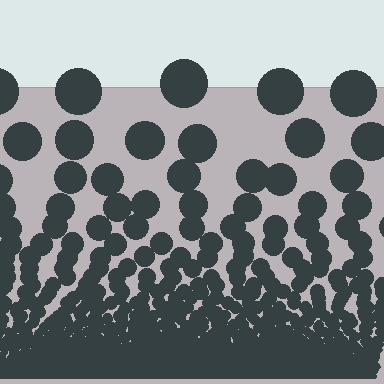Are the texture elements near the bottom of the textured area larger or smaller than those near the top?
Smaller. The gradient is inverted — elements near the bottom are smaller and denser.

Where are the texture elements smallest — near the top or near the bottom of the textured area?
Near the bottom.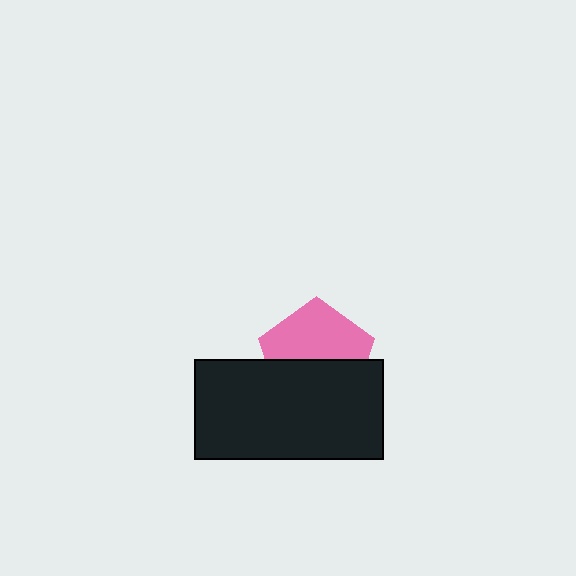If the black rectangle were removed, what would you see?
You would see the complete pink pentagon.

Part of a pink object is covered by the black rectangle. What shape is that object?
It is a pentagon.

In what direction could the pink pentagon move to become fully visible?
The pink pentagon could move up. That would shift it out from behind the black rectangle entirely.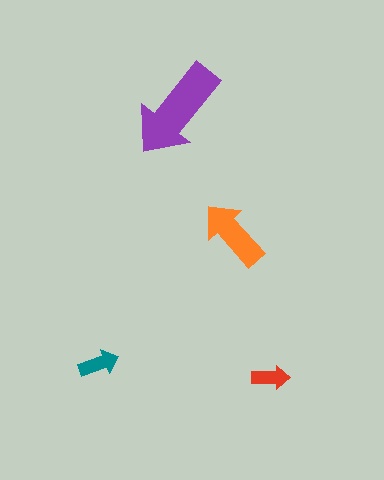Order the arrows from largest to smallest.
the purple one, the orange one, the teal one, the red one.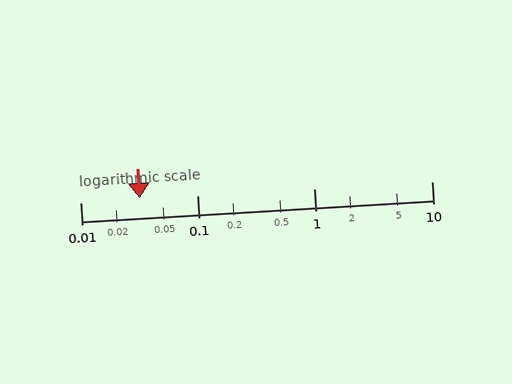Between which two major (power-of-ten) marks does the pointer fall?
The pointer is between 0.01 and 0.1.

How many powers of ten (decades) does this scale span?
The scale spans 3 decades, from 0.01 to 10.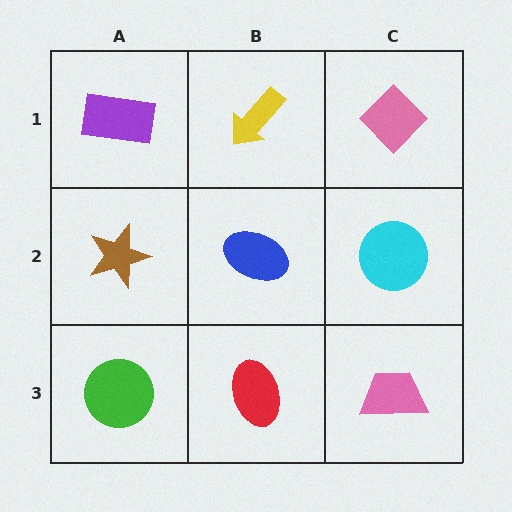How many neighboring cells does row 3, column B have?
3.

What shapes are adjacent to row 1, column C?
A cyan circle (row 2, column C), a yellow arrow (row 1, column B).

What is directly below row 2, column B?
A red ellipse.